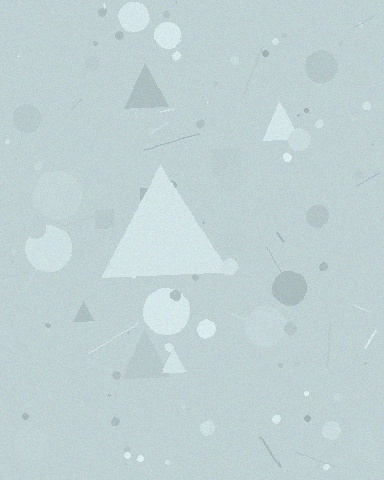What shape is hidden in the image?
A triangle is hidden in the image.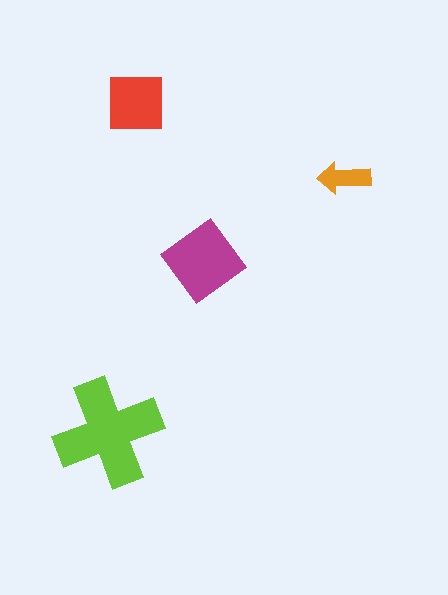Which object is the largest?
The lime cross.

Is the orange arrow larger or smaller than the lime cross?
Smaller.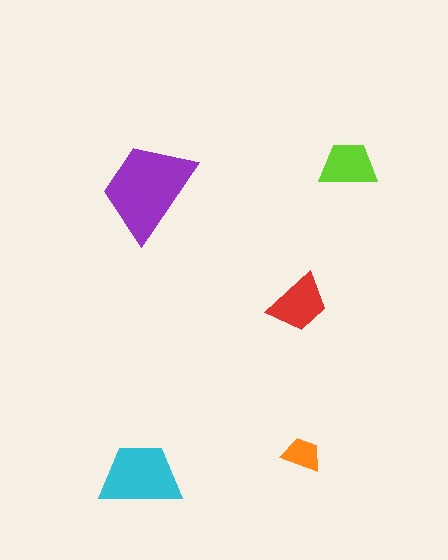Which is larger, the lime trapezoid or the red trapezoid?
The red one.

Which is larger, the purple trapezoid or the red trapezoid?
The purple one.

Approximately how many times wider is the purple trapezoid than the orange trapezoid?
About 2.5 times wider.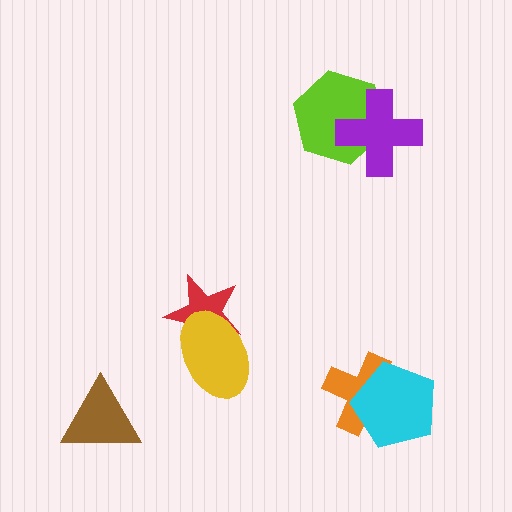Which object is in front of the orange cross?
The cyan pentagon is in front of the orange cross.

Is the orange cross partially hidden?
Yes, it is partially covered by another shape.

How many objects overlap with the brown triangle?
0 objects overlap with the brown triangle.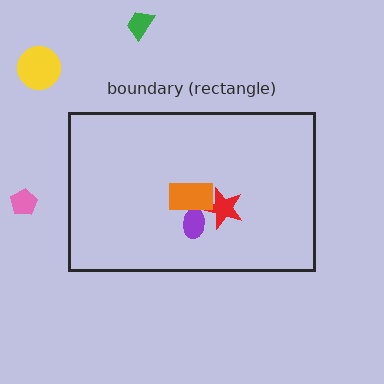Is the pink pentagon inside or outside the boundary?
Outside.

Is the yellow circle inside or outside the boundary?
Outside.